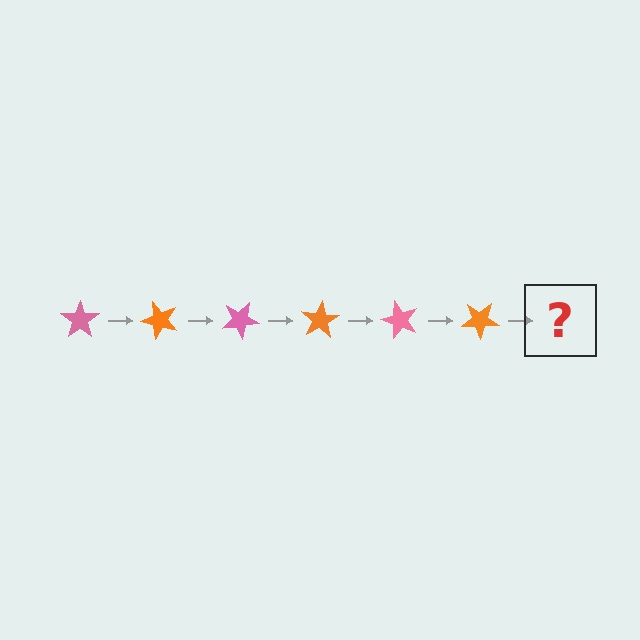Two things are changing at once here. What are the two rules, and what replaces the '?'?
The two rules are that it rotates 50 degrees each step and the color cycles through pink and orange. The '?' should be a pink star, rotated 300 degrees from the start.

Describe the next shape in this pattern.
It should be a pink star, rotated 300 degrees from the start.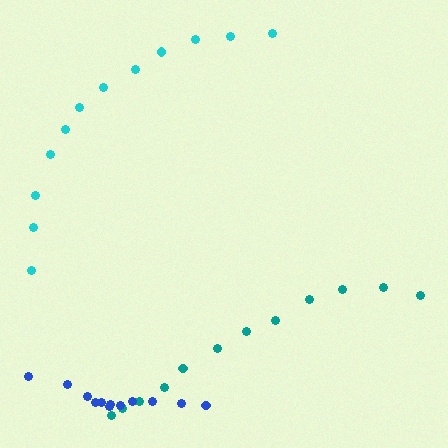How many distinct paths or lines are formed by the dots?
There are 3 distinct paths.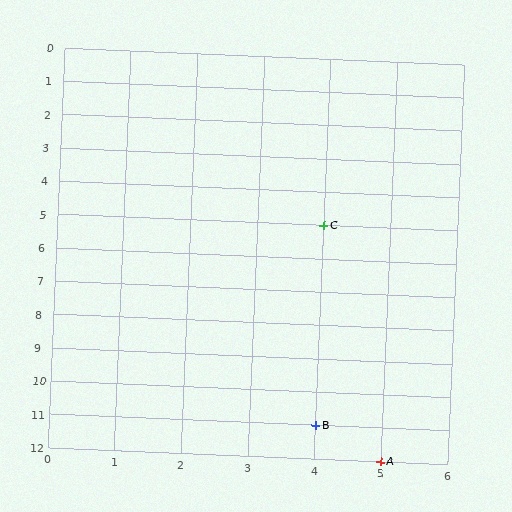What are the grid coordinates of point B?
Point B is at grid coordinates (4, 11).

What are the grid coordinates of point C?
Point C is at grid coordinates (4, 5).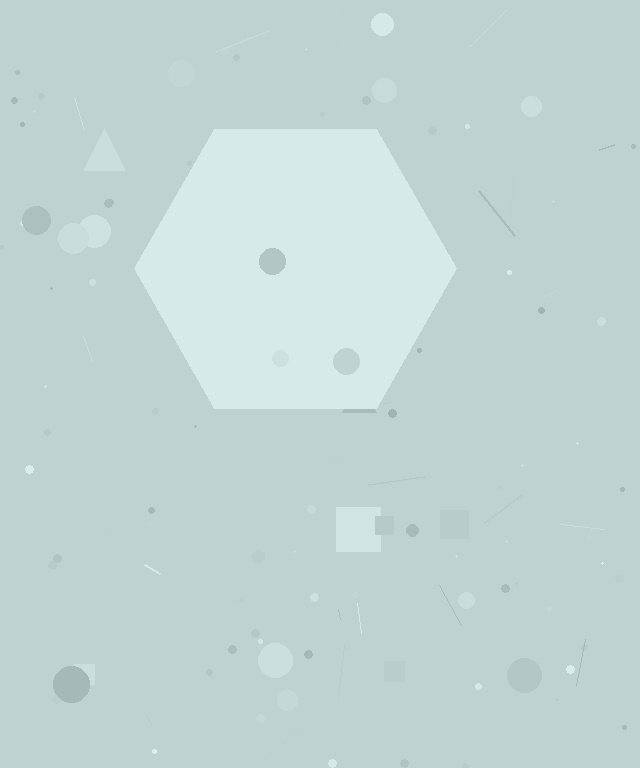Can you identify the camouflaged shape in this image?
The camouflaged shape is a hexagon.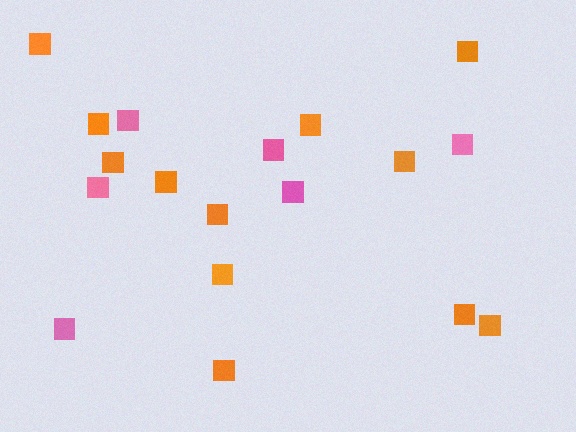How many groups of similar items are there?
There are 2 groups: one group of pink squares (6) and one group of orange squares (12).